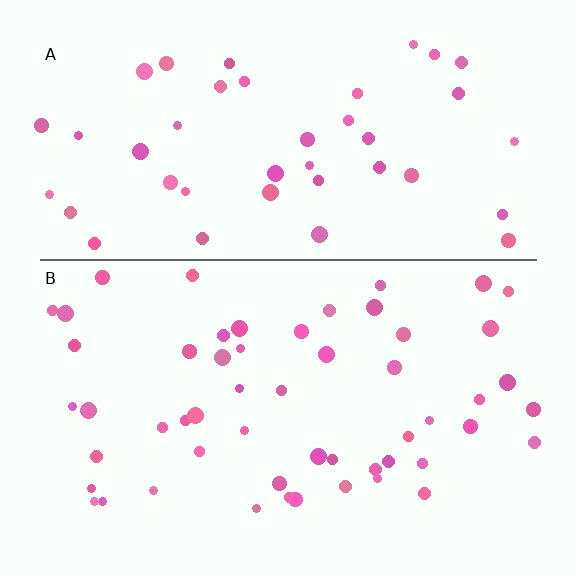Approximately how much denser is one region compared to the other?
Approximately 1.3× — region B over region A.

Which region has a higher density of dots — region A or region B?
B (the bottom).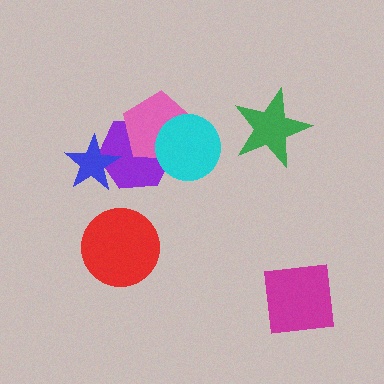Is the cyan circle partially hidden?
No, no other shape covers it.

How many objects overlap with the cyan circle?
2 objects overlap with the cyan circle.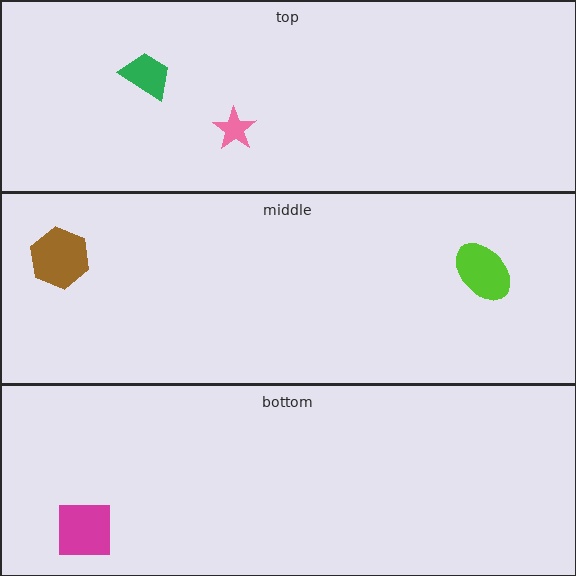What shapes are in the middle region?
The lime ellipse, the brown hexagon.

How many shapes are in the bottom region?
1.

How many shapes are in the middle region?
2.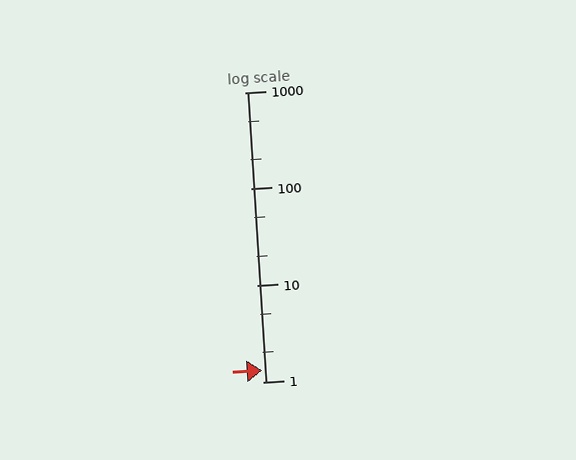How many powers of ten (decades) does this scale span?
The scale spans 3 decades, from 1 to 1000.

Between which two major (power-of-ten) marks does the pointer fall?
The pointer is between 1 and 10.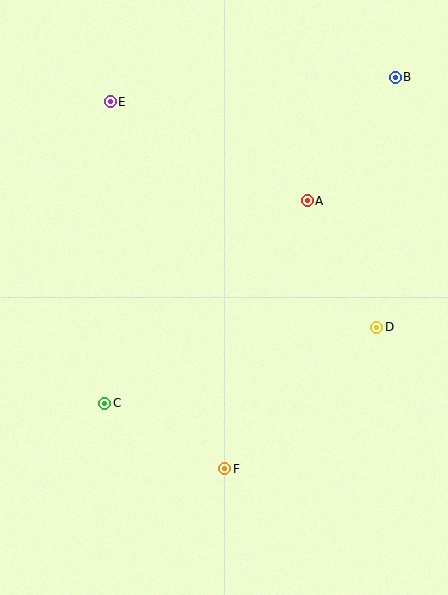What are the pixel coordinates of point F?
Point F is at (225, 469).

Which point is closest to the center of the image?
Point A at (307, 201) is closest to the center.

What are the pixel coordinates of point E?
Point E is at (110, 102).